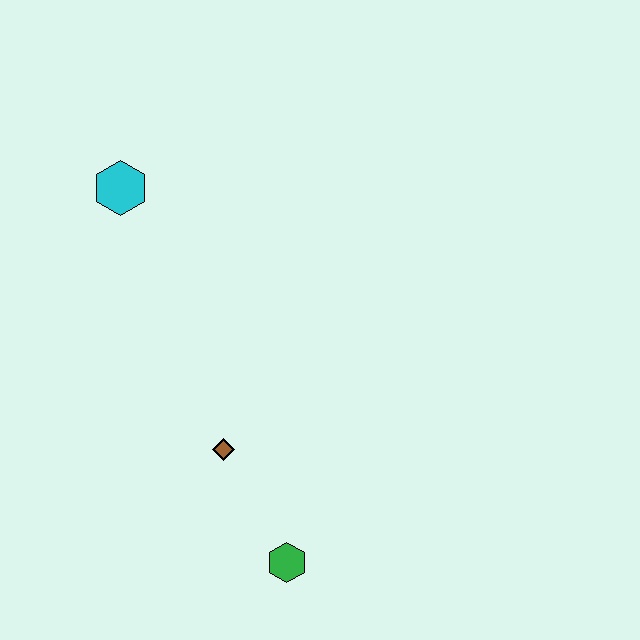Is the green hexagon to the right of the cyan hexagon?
Yes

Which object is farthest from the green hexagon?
The cyan hexagon is farthest from the green hexagon.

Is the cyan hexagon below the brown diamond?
No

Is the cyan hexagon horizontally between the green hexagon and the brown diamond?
No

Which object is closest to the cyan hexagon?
The brown diamond is closest to the cyan hexagon.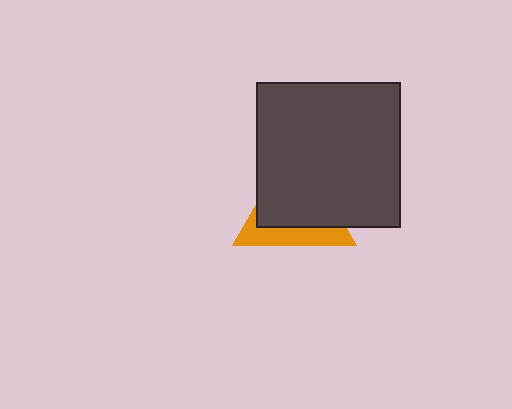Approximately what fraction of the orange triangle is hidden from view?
Roughly 67% of the orange triangle is hidden behind the dark gray square.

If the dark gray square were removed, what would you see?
You would see the complete orange triangle.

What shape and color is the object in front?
The object in front is a dark gray square.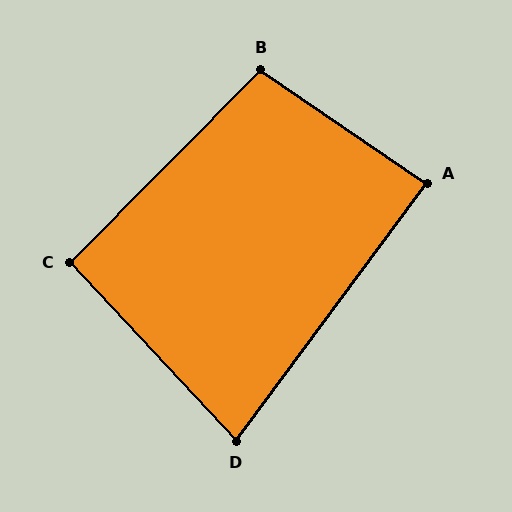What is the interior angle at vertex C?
Approximately 92 degrees (approximately right).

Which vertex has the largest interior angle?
B, at approximately 101 degrees.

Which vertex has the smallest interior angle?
D, at approximately 79 degrees.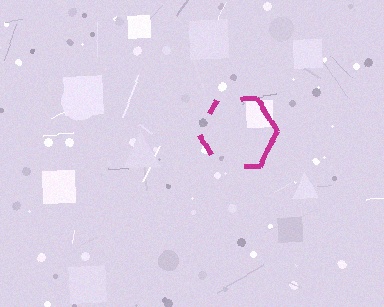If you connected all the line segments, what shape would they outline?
They would outline a hexagon.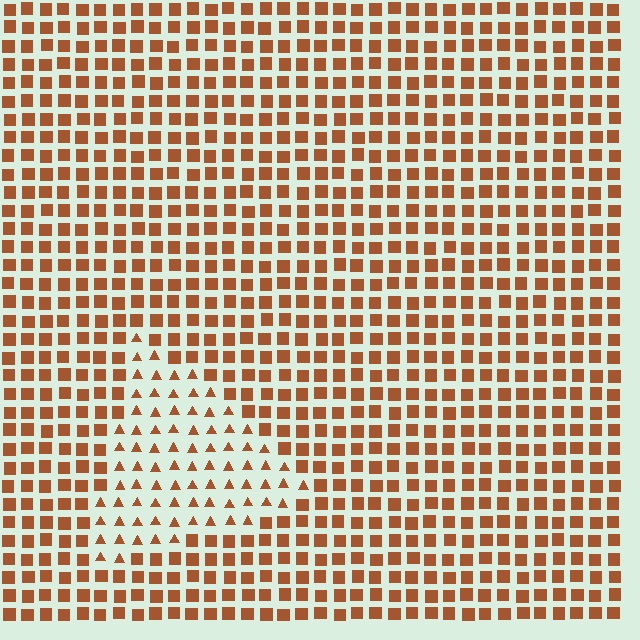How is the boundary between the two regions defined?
The boundary is defined by a change in element shape: triangles inside vs. squares outside. All elements share the same color and spacing.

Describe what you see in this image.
The image is filled with small brown elements arranged in a uniform grid. A triangle-shaped region contains triangles, while the surrounding area contains squares. The boundary is defined purely by the change in element shape.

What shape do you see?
I see a triangle.